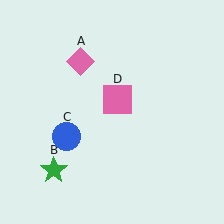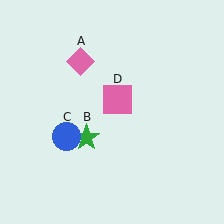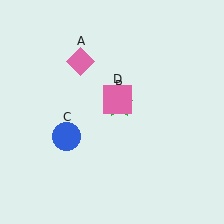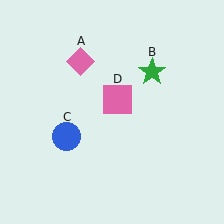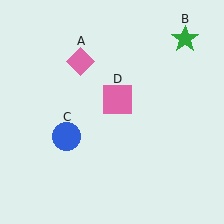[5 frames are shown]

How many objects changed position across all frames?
1 object changed position: green star (object B).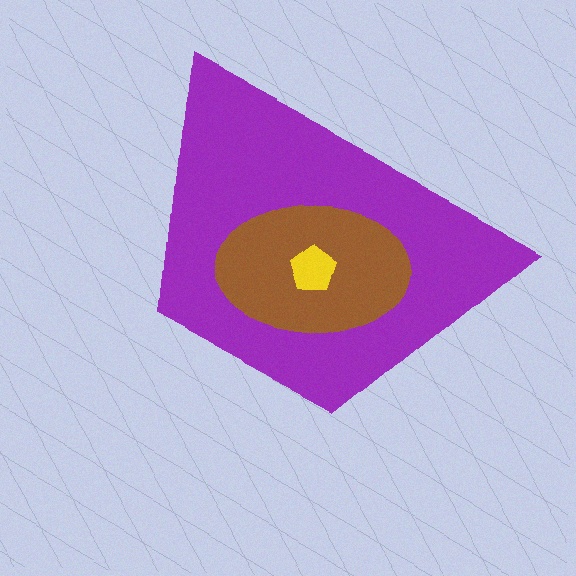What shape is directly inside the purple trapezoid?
The brown ellipse.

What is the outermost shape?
The purple trapezoid.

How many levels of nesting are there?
3.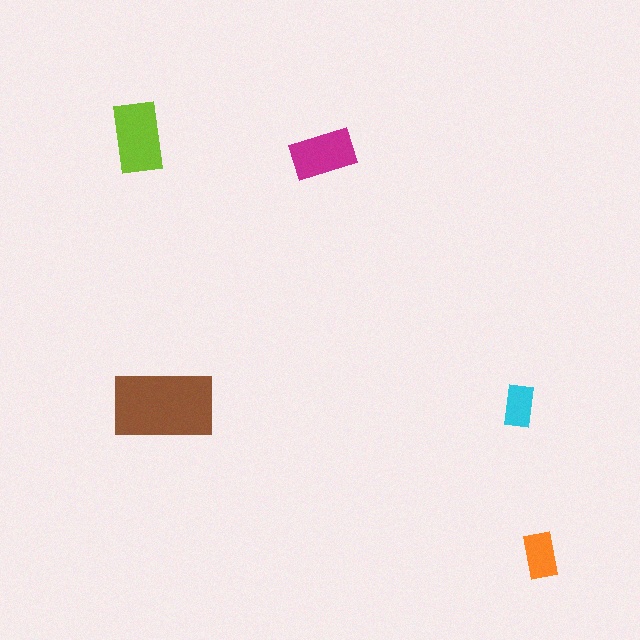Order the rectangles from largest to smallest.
the brown one, the lime one, the magenta one, the orange one, the cyan one.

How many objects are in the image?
There are 5 objects in the image.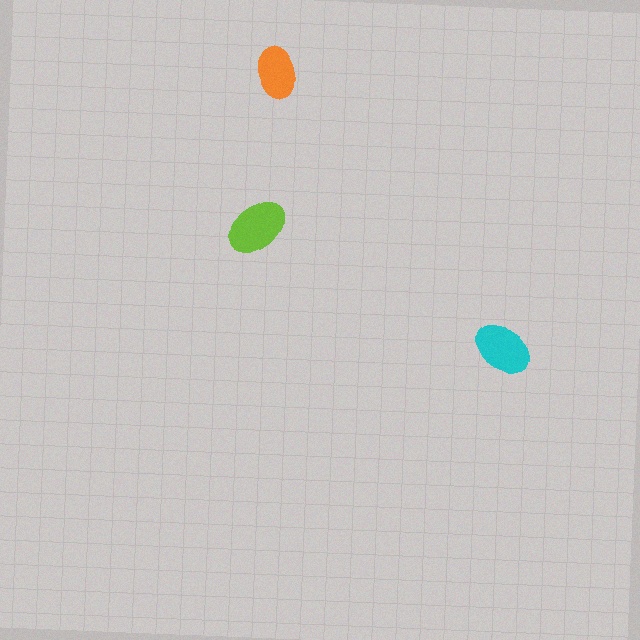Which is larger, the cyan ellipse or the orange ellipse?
The cyan one.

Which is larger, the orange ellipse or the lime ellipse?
The lime one.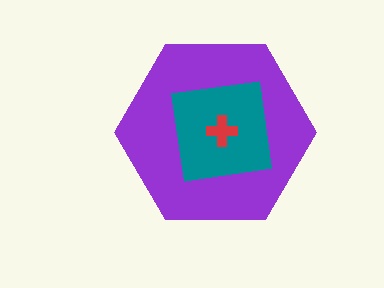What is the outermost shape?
The purple hexagon.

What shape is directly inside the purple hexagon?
The teal square.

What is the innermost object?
The red cross.